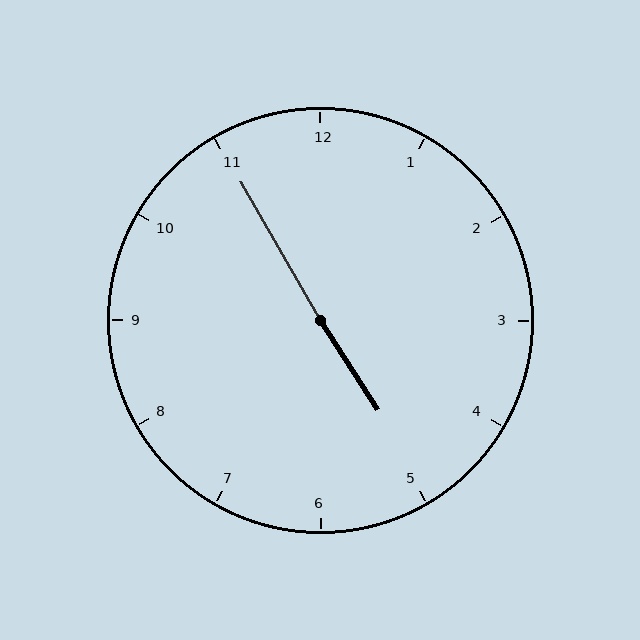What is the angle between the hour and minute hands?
Approximately 178 degrees.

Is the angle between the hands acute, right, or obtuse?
It is obtuse.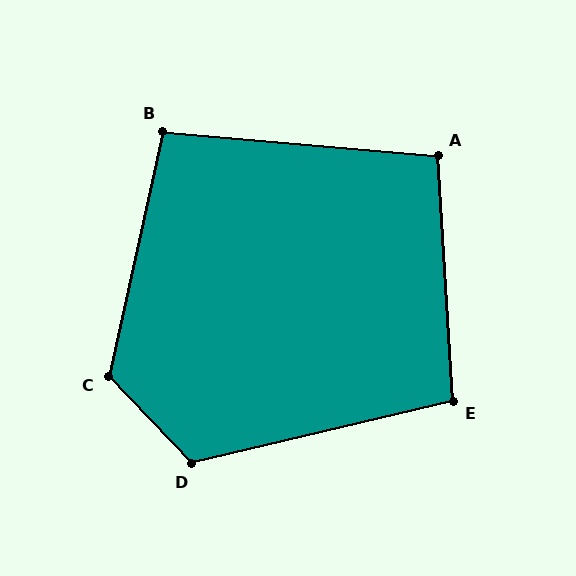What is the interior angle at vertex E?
Approximately 100 degrees (obtuse).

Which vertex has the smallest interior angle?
B, at approximately 98 degrees.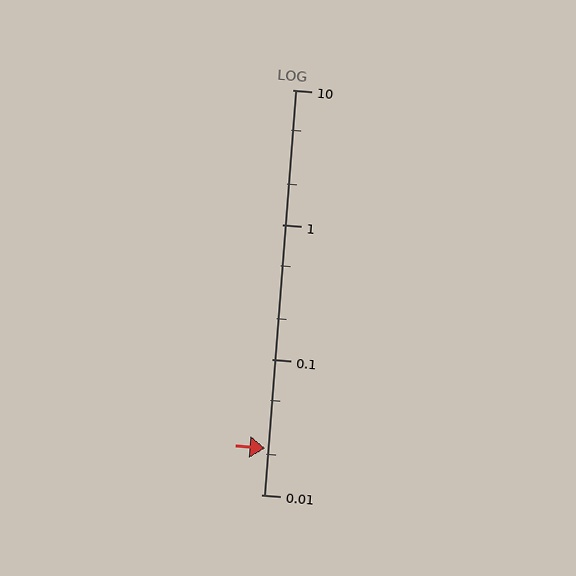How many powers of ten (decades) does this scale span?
The scale spans 3 decades, from 0.01 to 10.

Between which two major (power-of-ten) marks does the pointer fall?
The pointer is between 0.01 and 0.1.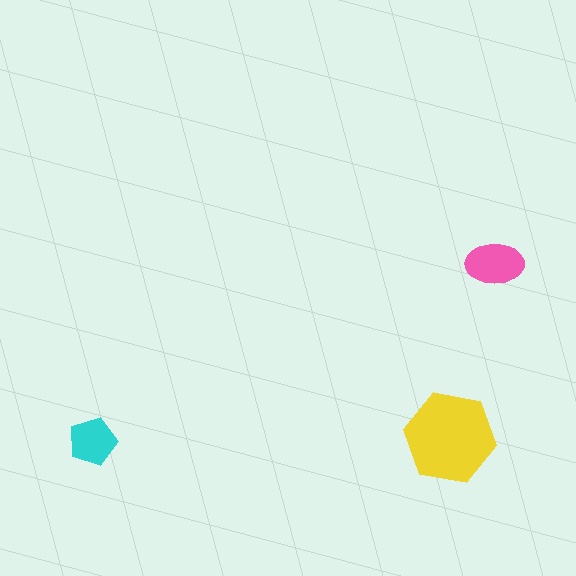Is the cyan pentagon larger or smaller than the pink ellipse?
Smaller.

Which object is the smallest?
The cyan pentagon.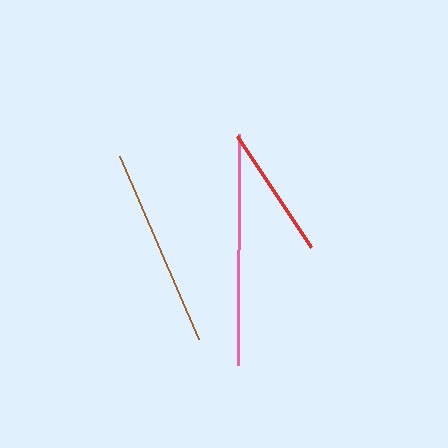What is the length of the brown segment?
The brown segment is approximately 199 pixels long.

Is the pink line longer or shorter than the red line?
The pink line is longer than the red line.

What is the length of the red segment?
The red segment is approximately 133 pixels long.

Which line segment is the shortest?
The red line is the shortest at approximately 133 pixels.